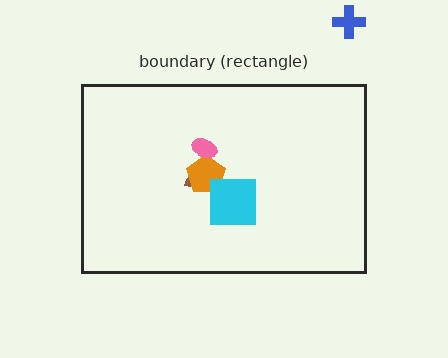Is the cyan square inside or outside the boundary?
Inside.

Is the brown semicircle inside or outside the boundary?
Inside.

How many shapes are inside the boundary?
4 inside, 1 outside.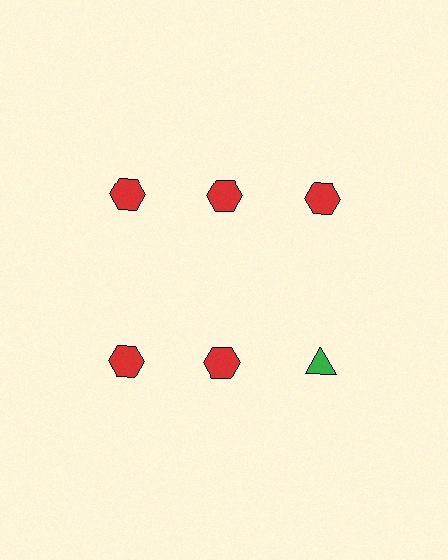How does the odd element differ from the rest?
It differs in both color (green instead of red) and shape (triangle instead of hexagon).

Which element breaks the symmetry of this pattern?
The green triangle in the second row, center column breaks the symmetry. All other shapes are red hexagons.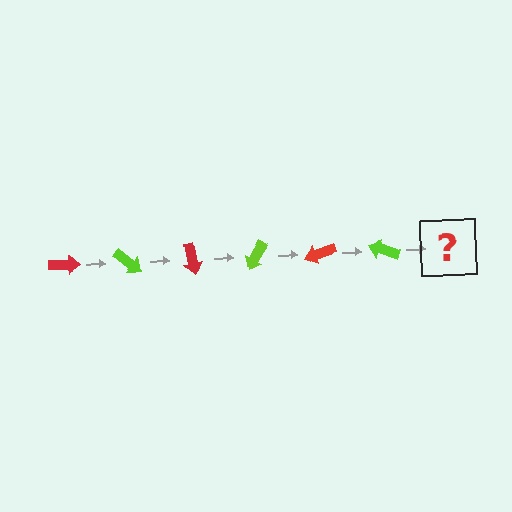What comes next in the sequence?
The next element should be a red arrow, rotated 240 degrees from the start.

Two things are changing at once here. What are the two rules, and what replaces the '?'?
The two rules are that it rotates 40 degrees each step and the color cycles through red and lime. The '?' should be a red arrow, rotated 240 degrees from the start.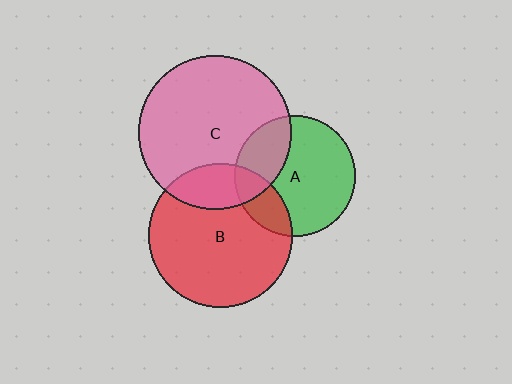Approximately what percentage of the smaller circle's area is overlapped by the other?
Approximately 20%.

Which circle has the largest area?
Circle C (pink).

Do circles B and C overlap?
Yes.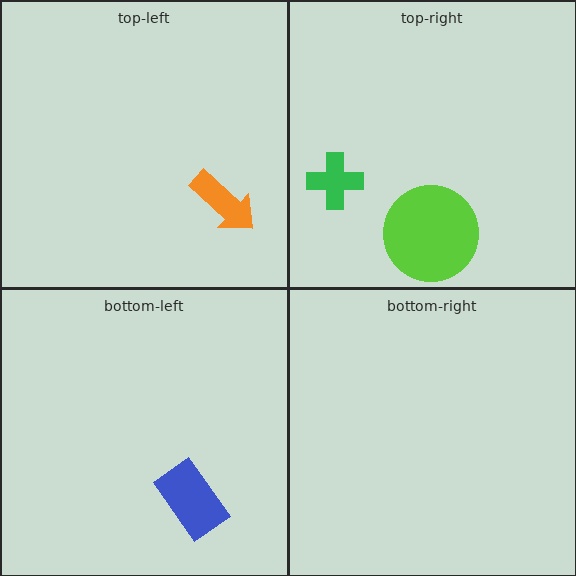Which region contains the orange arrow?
The top-left region.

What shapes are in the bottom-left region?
The blue rectangle.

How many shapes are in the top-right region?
2.